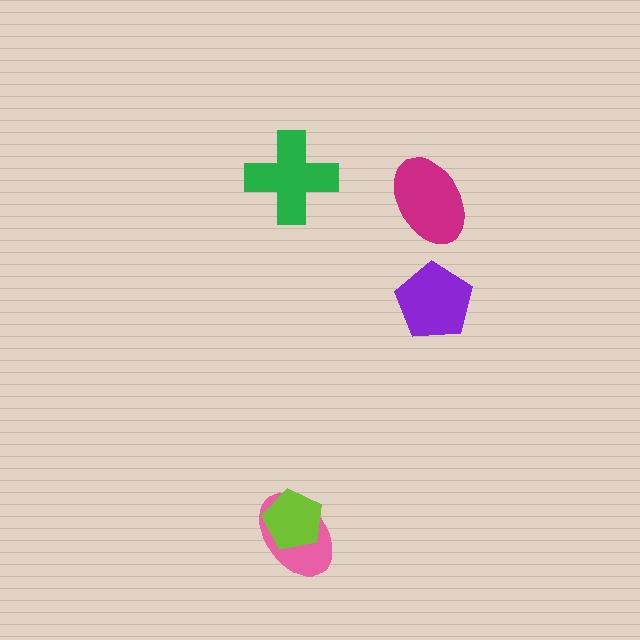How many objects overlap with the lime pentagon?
1 object overlaps with the lime pentagon.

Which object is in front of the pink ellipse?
The lime pentagon is in front of the pink ellipse.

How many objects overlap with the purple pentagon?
0 objects overlap with the purple pentagon.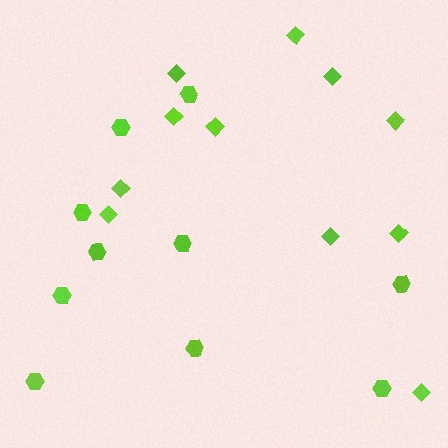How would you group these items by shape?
There are 2 groups: one group of diamonds (11) and one group of hexagons (10).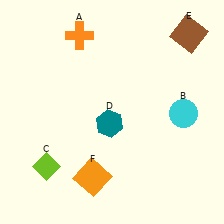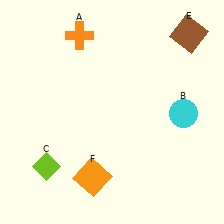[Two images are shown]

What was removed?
The teal hexagon (D) was removed in Image 2.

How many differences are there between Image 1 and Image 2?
There is 1 difference between the two images.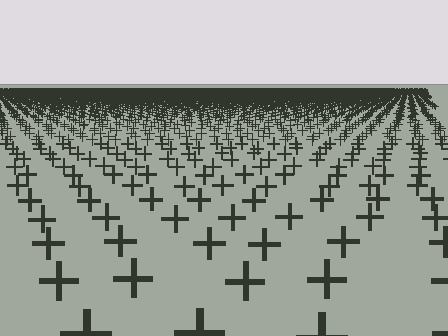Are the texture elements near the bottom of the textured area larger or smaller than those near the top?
Larger. Near the bottom, elements are closer to the viewer and appear at a bigger on-screen size.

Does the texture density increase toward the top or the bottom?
Density increases toward the top.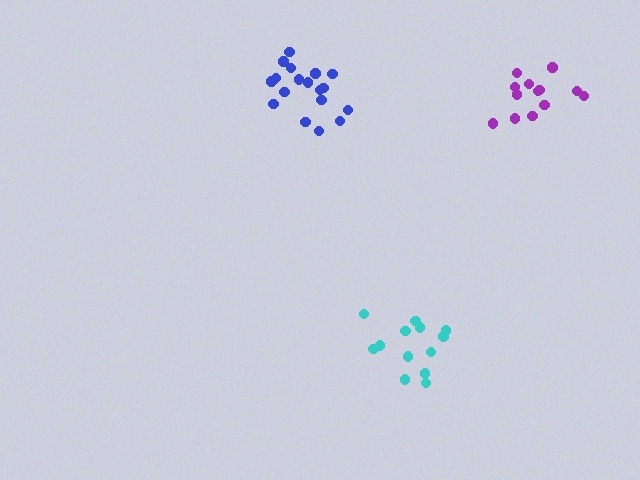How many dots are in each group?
Group 1: 18 dots, Group 2: 13 dots, Group 3: 13 dots (44 total).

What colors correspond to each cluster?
The clusters are colored: blue, cyan, purple.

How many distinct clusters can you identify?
There are 3 distinct clusters.